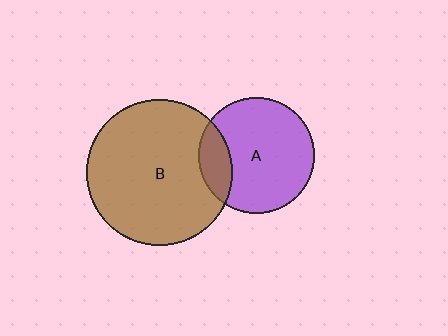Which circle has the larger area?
Circle B (brown).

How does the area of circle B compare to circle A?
Approximately 1.6 times.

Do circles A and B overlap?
Yes.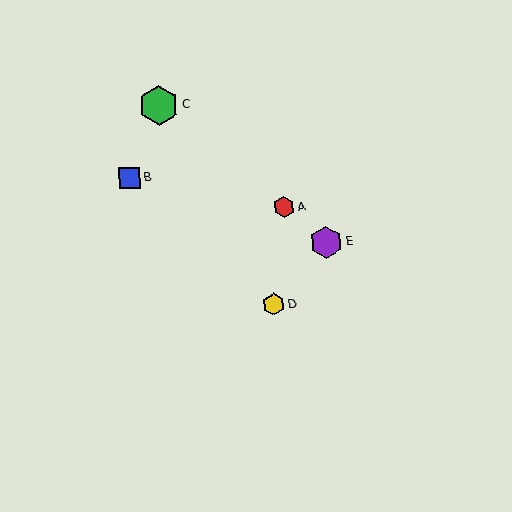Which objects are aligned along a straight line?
Objects A, C, E are aligned along a straight line.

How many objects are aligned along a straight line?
3 objects (A, C, E) are aligned along a straight line.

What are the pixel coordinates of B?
Object B is at (130, 178).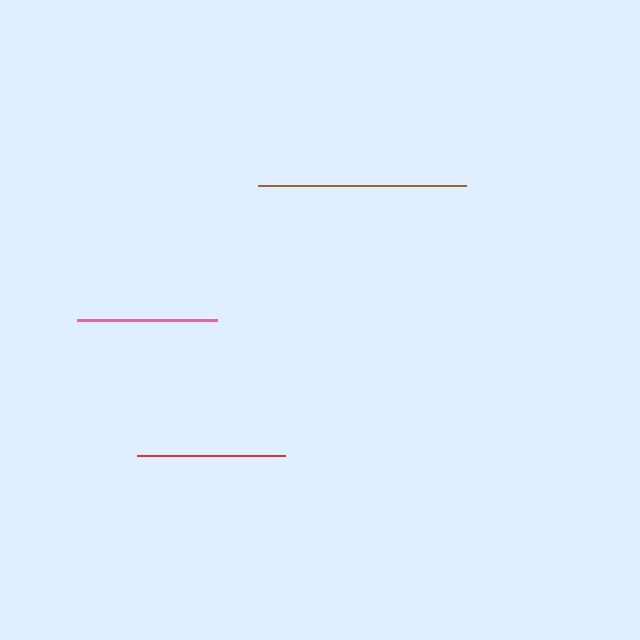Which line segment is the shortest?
The pink line is the shortest at approximately 140 pixels.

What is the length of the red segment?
The red segment is approximately 148 pixels long.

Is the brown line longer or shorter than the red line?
The brown line is longer than the red line.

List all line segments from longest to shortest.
From longest to shortest: brown, red, pink.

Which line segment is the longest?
The brown line is the longest at approximately 208 pixels.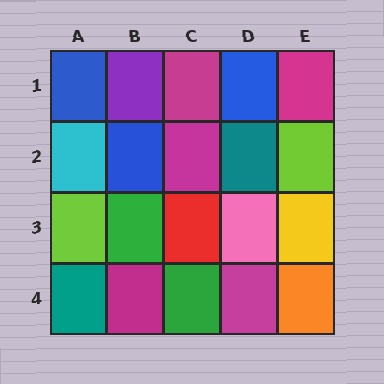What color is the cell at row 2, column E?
Lime.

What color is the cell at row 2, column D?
Teal.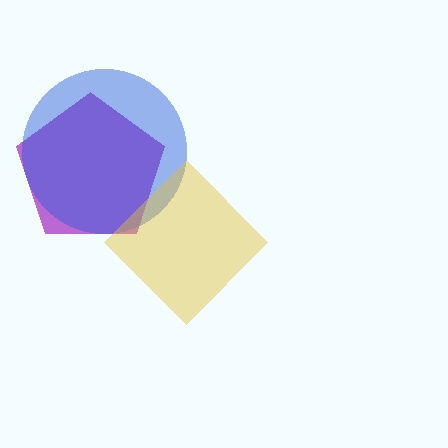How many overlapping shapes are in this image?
There are 3 overlapping shapes in the image.